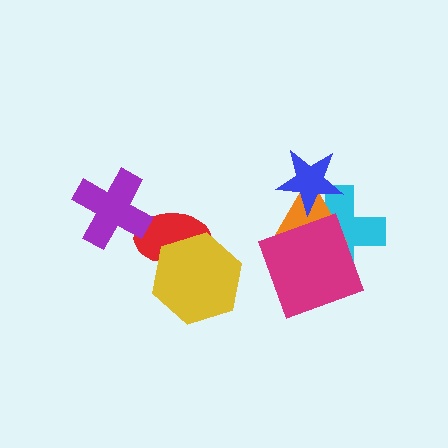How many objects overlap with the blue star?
2 objects overlap with the blue star.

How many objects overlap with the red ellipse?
2 objects overlap with the red ellipse.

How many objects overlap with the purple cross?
1 object overlaps with the purple cross.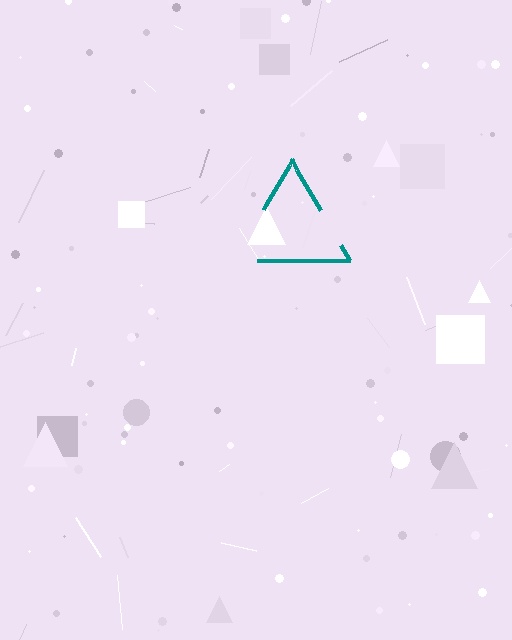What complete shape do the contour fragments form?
The contour fragments form a triangle.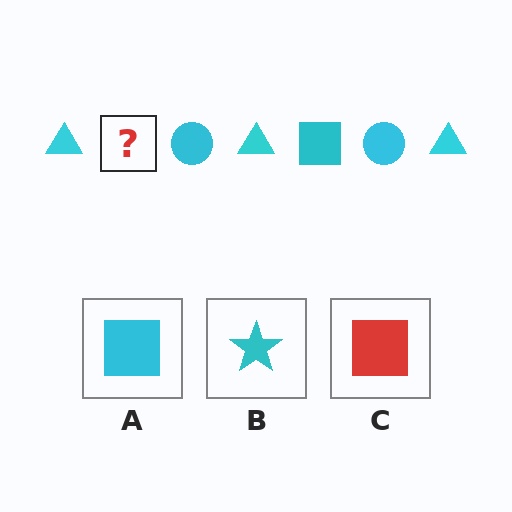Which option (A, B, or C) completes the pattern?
A.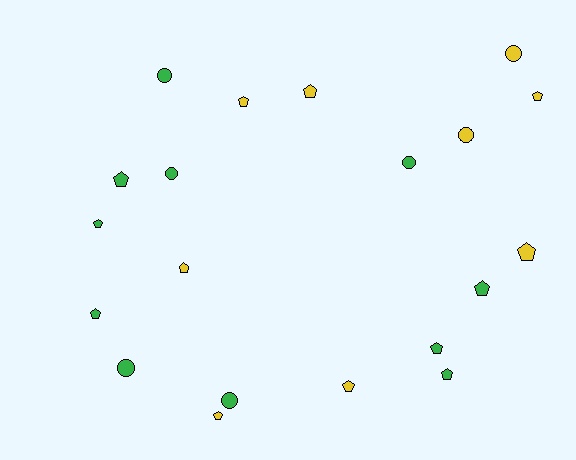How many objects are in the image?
There are 20 objects.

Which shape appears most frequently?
Pentagon, with 13 objects.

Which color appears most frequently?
Green, with 11 objects.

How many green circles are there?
There are 5 green circles.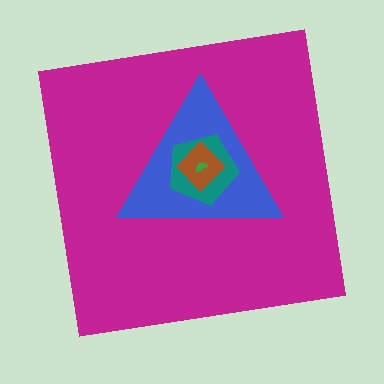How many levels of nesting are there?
5.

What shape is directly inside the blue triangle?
The teal pentagon.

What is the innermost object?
The green semicircle.